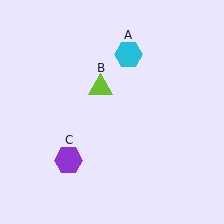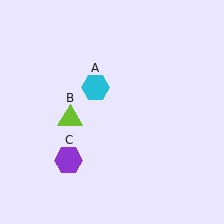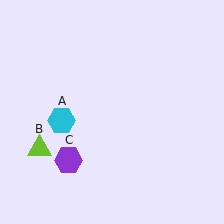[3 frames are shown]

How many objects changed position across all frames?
2 objects changed position: cyan hexagon (object A), lime triangle (object B).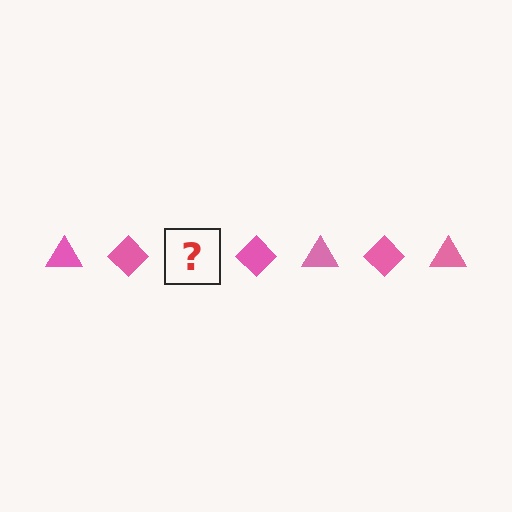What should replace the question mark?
The question mark should be replaced with a pink triangle.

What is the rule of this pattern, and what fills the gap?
The rule is that the pattern cycles through triangle, diamond shapes in pink. The gap should be filled with a pink triangle.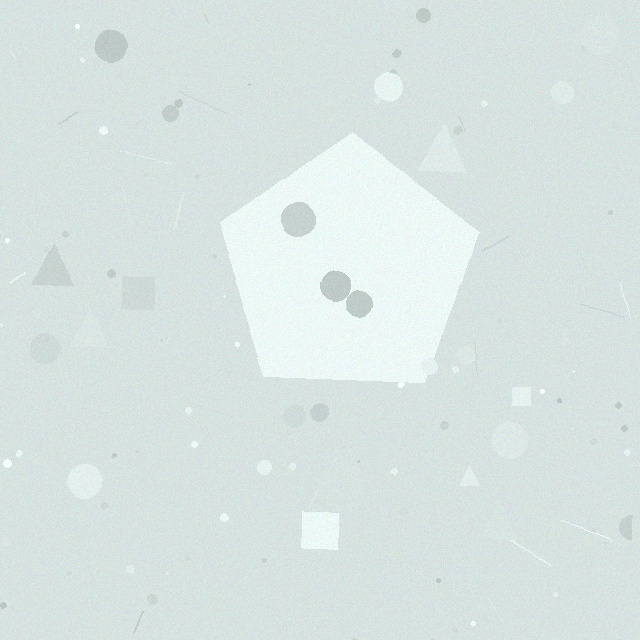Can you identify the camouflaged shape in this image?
The camouflaged shape is a pentagon.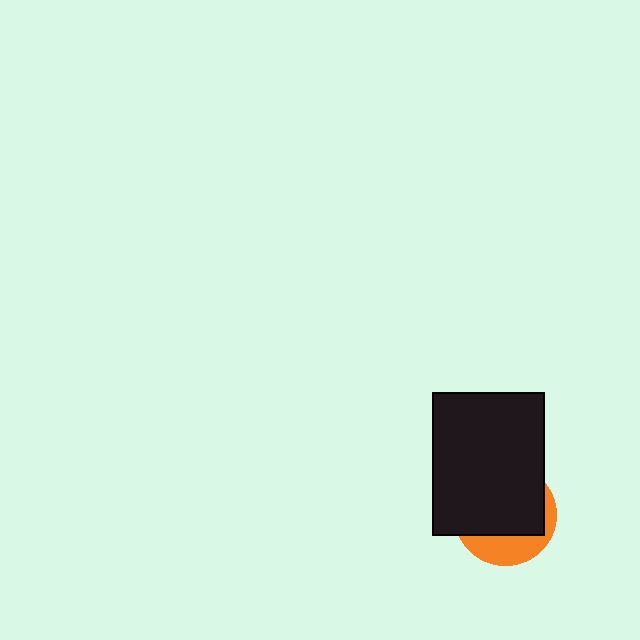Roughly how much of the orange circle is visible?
A small part of it is visible (roughly 30%).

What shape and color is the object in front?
The object in front is a black rectangle.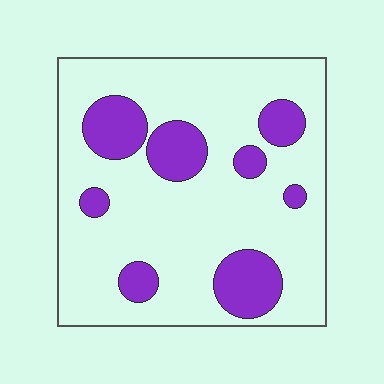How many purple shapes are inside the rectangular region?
8.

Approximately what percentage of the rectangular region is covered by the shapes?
Approximately 20%.